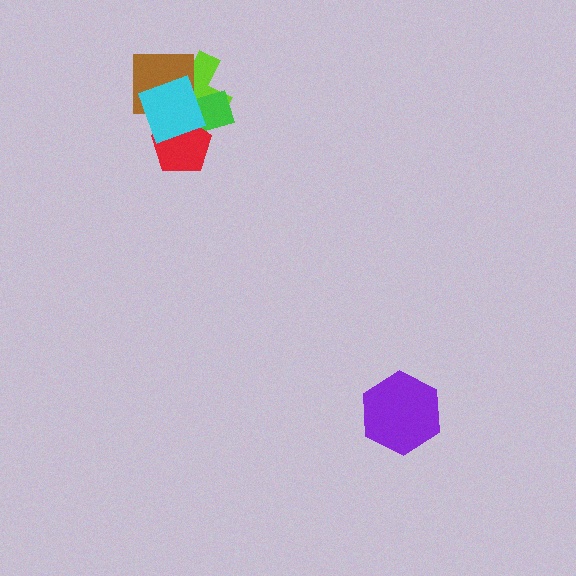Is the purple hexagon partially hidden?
No, no other shape covers it.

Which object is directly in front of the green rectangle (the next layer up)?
The red pentagon is directly in front of the green rectangle.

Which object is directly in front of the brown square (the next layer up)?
The green rectangle is directly in front of the brown square.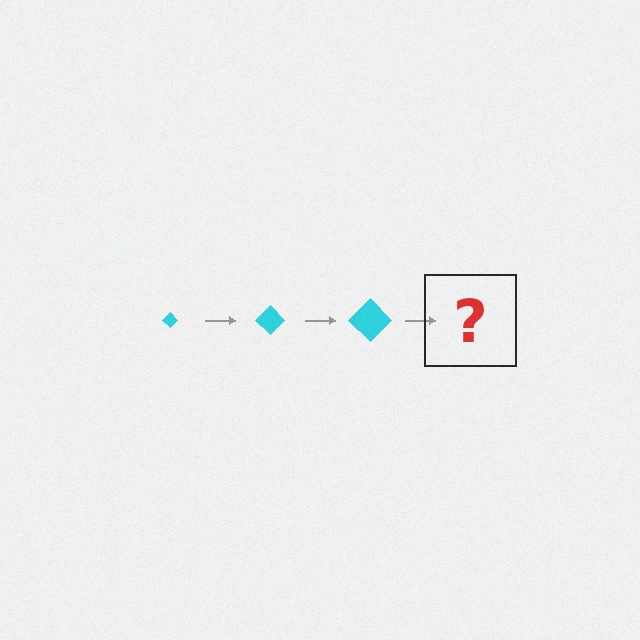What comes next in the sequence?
The next element should be a cyan diamond, larger than the previous one.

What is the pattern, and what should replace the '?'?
The pattern is that the diamond gets progressively larger each step. The '?' should be a cyan diamond, larger than the previous one.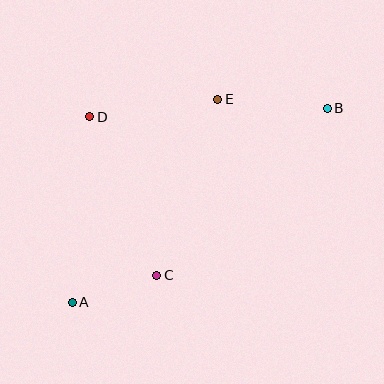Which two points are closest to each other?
Points A and C are closest to each other.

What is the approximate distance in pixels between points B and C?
The distance between B and C is approximately 238 pixels.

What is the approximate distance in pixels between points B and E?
The distance between B and E is approximately 110 pixels.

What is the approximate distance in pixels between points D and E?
The distance between D and E is approximately 129 pixels.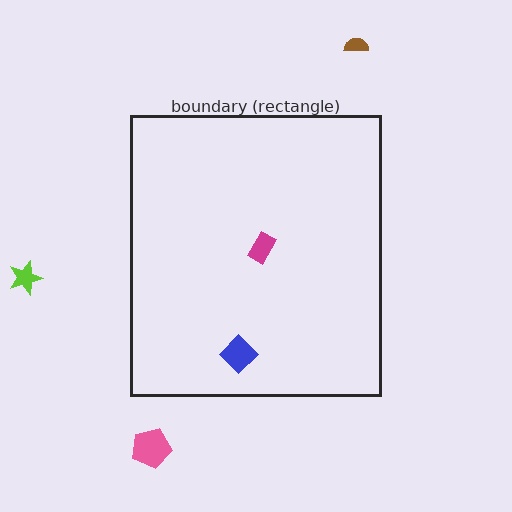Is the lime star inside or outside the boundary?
Outside.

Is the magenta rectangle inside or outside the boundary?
Inside.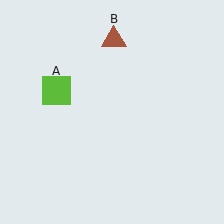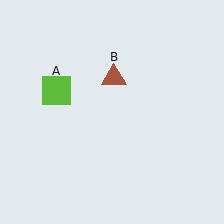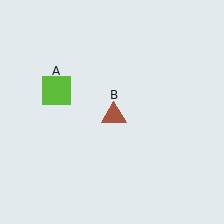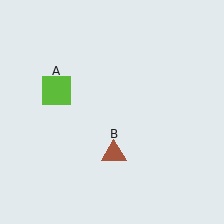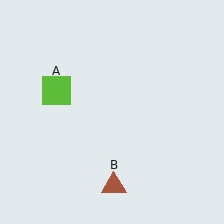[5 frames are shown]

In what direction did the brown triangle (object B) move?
The brown triangle (object B) moved down.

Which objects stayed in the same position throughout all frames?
Lime square (object A) remained stationary.